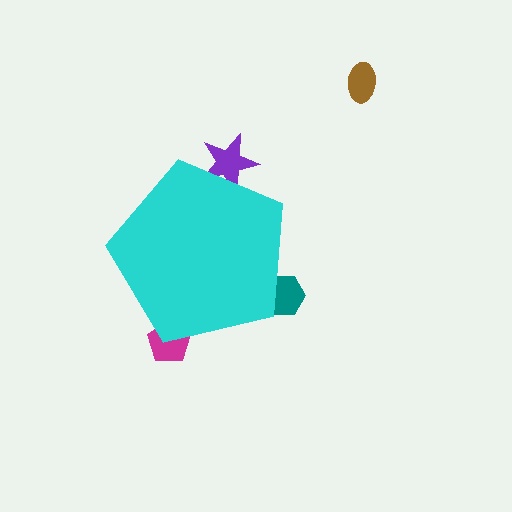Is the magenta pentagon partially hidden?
Yes, the magenta pentagon is partially hidden behind the cyan pentagon.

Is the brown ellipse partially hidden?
No, the brown ellipse is fully visible.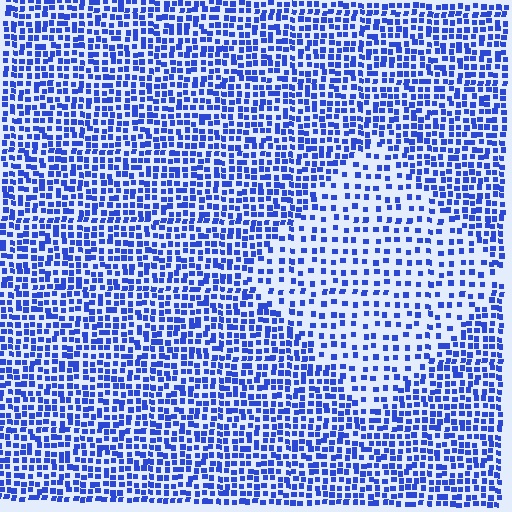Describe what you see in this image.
The image contains small blue elements arranged at two different densities. A diamond-shaped region is visible where the elements are less densely packed than the surrounding area.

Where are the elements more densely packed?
The elements are more densely packed outside the diamond boundary.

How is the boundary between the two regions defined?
The boundary is defined by a change in element density (approximately 2.0x ratio). All elements are the same color, size, and shape.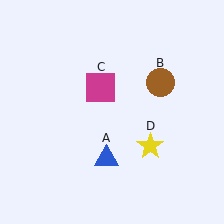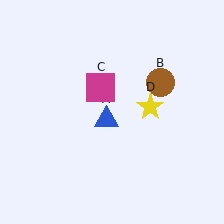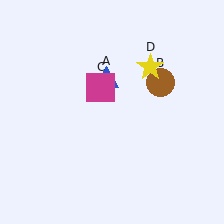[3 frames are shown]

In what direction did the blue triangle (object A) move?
The blue triangle (object A) moved up.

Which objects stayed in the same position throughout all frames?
Brown circle (object B) and magenta square (object C) remained stationary.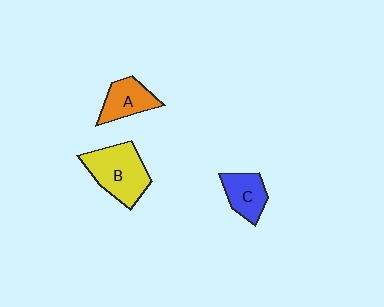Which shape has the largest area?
Shape B (yellow).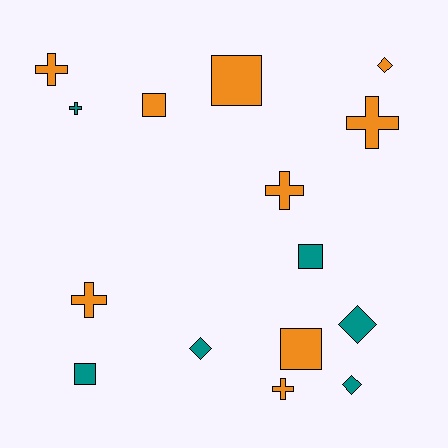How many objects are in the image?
There are 15 objects.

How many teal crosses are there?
There is 1 teal cross.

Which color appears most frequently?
Orange, with 9 objects.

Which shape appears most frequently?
Cross, with 6 objects.